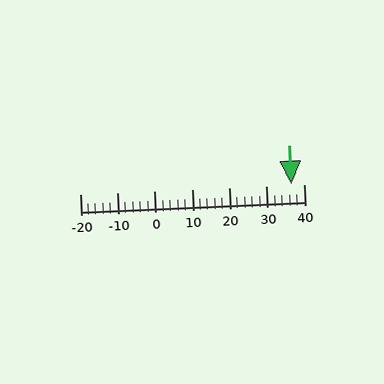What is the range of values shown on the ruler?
The ruler shows values from -20 to 40.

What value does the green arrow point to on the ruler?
The green arrow points to approximately 37.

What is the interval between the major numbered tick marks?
The major tick marks are spaced 10 units apart.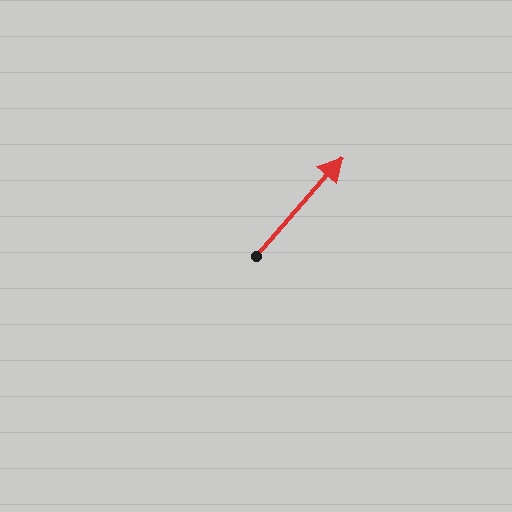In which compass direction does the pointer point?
Northeast.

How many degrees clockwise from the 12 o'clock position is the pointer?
Approximately 41 degrees.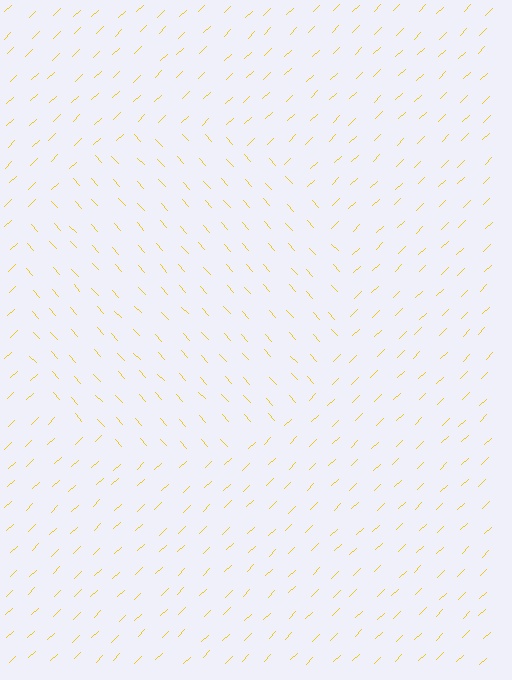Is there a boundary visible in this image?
Yes, there is a texture boundary formed by a change in line orientation.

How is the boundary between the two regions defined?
The boundary is defined purely by a change in line orientation (approximately 89 degrees difference). All lines are the same color and thickness.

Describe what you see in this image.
The image is filled with small yellow line segments. A circle region in the image has lines oriented differently from the surrounding lines, creating a visible texture boundary.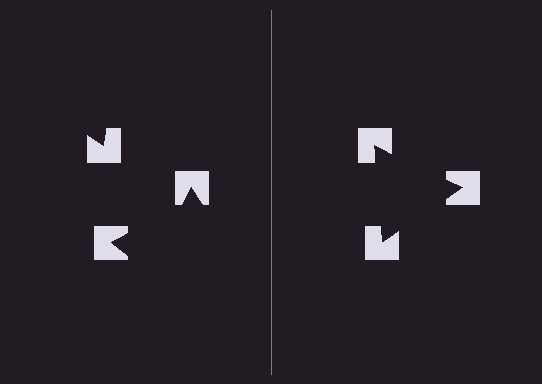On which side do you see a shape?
An illusory triangle appears on the right side. On the left side the wedge cuts are rotated, so no coherent shape forms.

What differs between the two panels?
The notched squares are positioned identically on both sides; only the wedge orientations differ. On the right they align to a triangle; on the left they are misaligned.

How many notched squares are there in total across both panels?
6 — 3 on each side.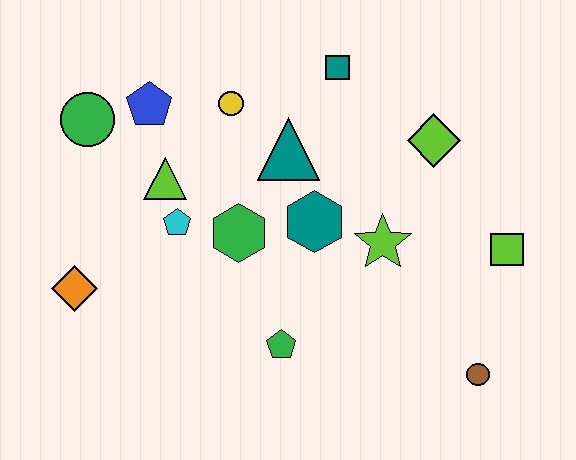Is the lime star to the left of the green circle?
No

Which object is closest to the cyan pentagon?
The lime triangle is closest to the cyan pentagon.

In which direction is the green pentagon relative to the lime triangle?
The green pentagon is below the lime triangle.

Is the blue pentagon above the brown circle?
Yes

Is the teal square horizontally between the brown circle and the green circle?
Yes